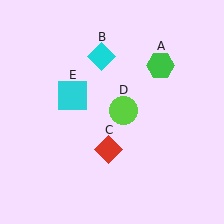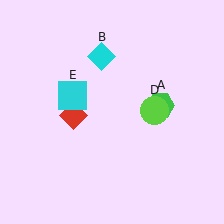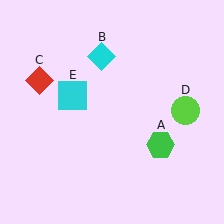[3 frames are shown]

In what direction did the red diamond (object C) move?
The red diamond (object C) moved up and to the left.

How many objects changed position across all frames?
3 objects changed position: green hexagon (object A), red diamond (object C), lime circle (object D).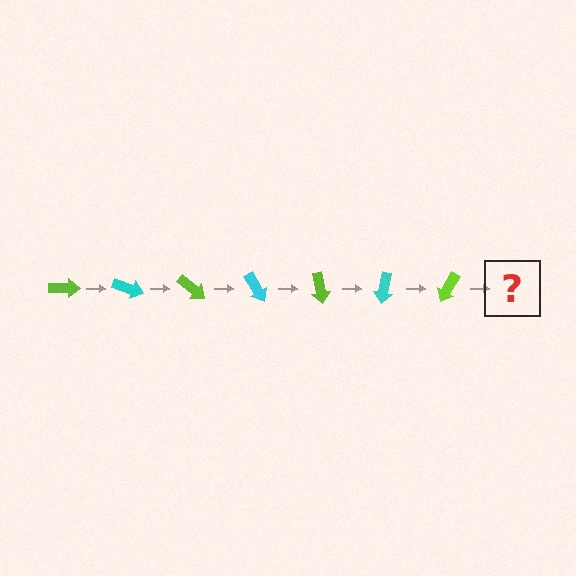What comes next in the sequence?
The next element should be a cyan arrow, rotated 140 degrees from the start.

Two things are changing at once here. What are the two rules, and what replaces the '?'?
The two rules are that it rotates 20 degrees each step and the color cycles through lime and cyan. The '?' should be a cyan arrow, rotated 140 degrees from the start.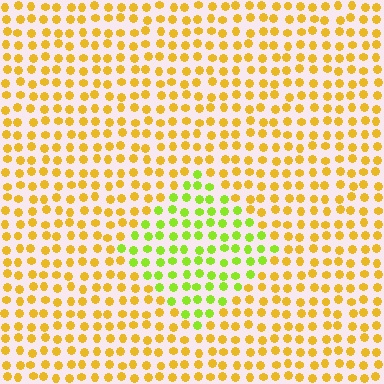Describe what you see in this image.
The image is filled with small yellow elements in a uniform arrangement. A diamond-shaped region is visible where the elements are tinted to a slightly different hue, forming a subtle color boundary.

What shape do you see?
I see a diamond.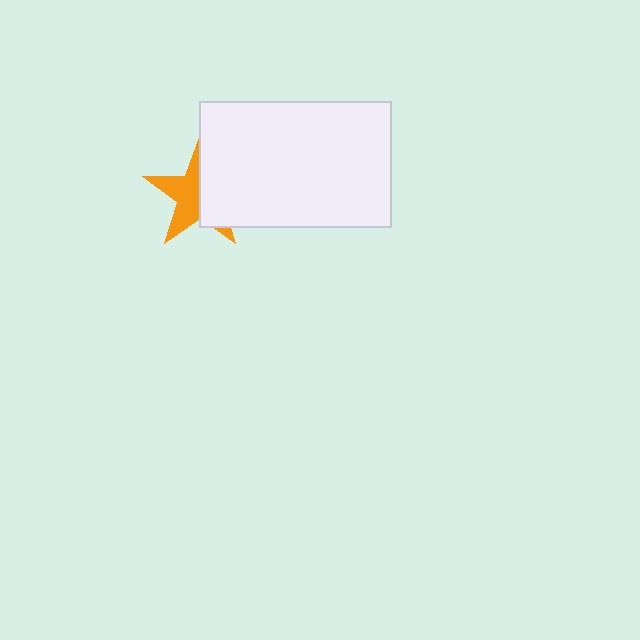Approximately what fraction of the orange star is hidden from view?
Roughly 48% of the orange star is hidden behind the white rectangle.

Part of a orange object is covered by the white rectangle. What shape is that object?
It is a star.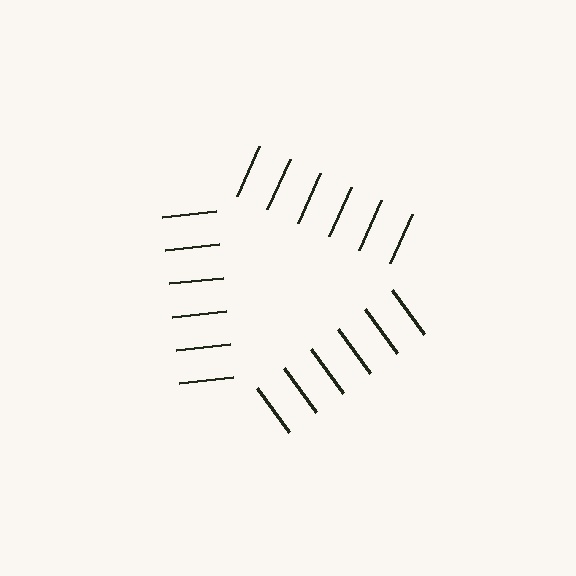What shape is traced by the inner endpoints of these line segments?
An illusory triangle — the line segments terminate on its edges but no continuous stroke is drawn.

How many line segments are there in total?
18 — 6 along each of the 3 edges.